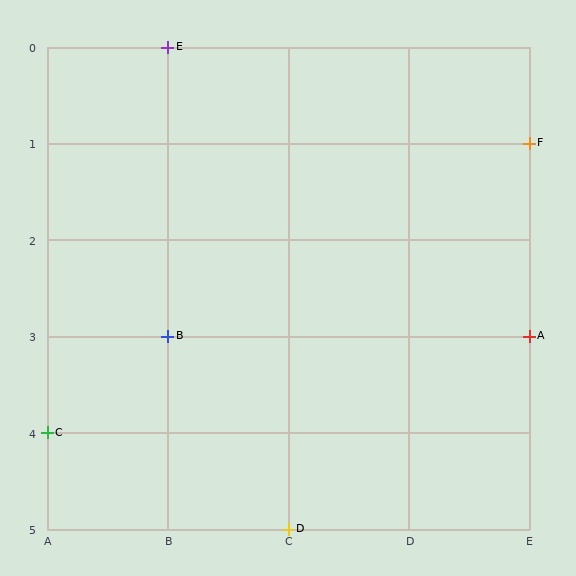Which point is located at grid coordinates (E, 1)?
Point F is at (E, 1).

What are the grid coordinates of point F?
Point F is at grid coordinates (E, 1).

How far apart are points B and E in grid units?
Points B and E are 3 rows apart.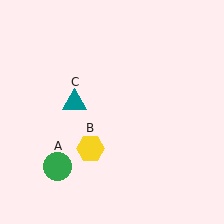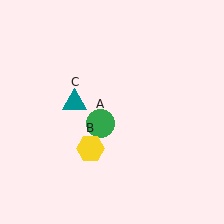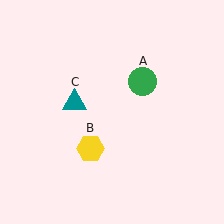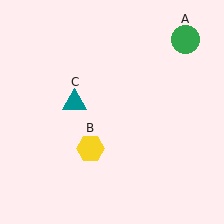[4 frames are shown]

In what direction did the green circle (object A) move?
The green circle (object A) moved up and to the right.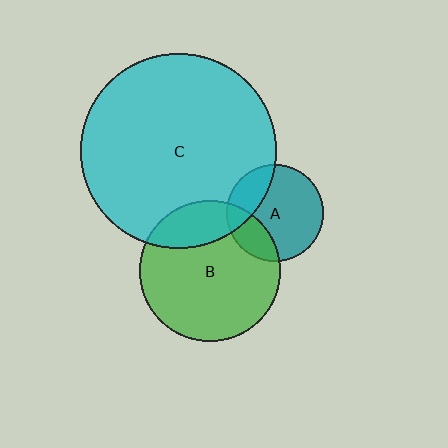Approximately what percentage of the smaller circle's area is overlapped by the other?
Approximately 25%.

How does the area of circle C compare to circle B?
Approximately 1.9 times.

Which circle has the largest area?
Circle C (cyan).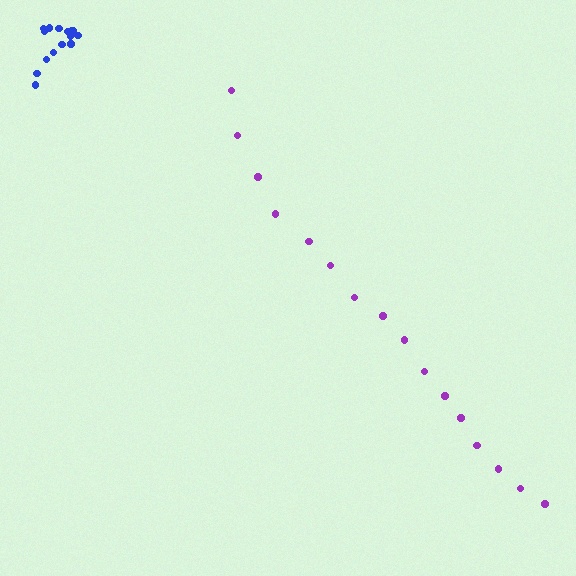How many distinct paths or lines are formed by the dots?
There are 2 distinct paths.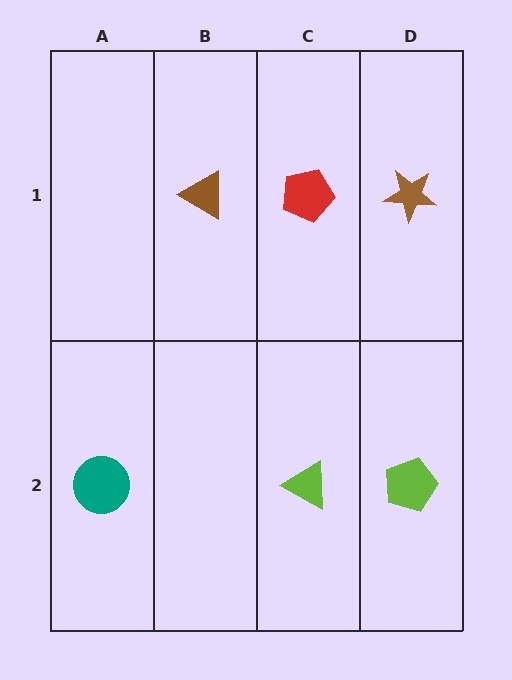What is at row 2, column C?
A lime triangle.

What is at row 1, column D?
A brown star.